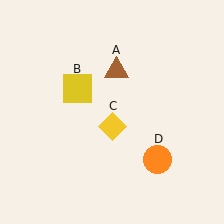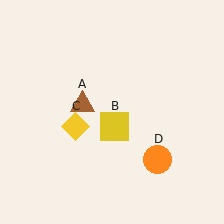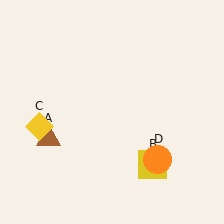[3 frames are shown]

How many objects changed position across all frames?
3 objects changed position: brown triangle (object A), yellow square (object B), yellow diamond (object C).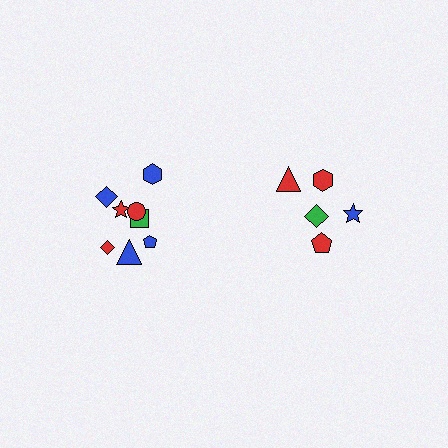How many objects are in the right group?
There are 5 objects.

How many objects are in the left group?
There are 8 objects.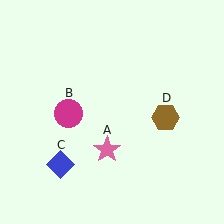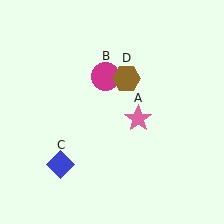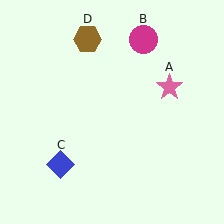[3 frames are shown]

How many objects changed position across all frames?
3 objects changed position: pink star (object A), magenta circle (object B), brown hexagon (object D).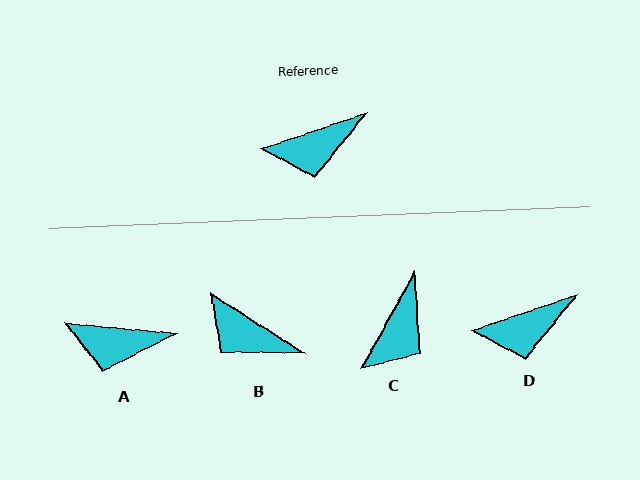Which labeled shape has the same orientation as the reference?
D.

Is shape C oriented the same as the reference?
No, it is off by about 42 degrees.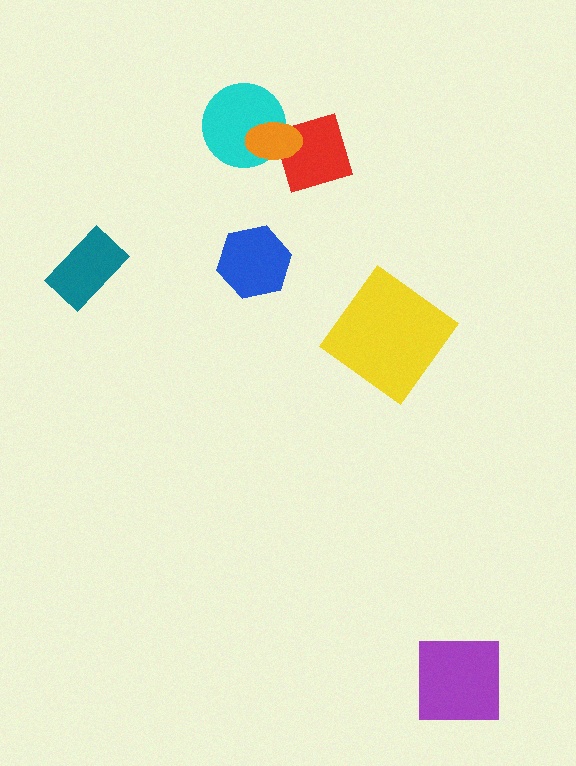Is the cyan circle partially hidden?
Yes, it is partially covered by another shape.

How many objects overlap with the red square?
1 object overlaps with the red square.